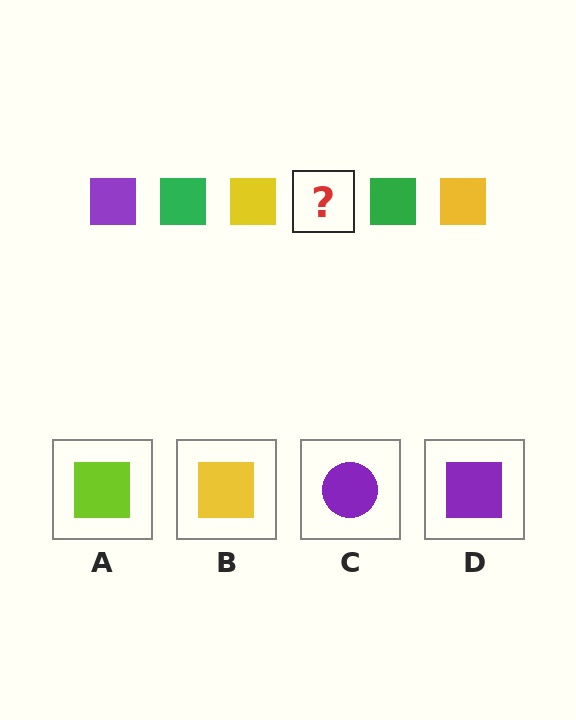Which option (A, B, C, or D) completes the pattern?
D.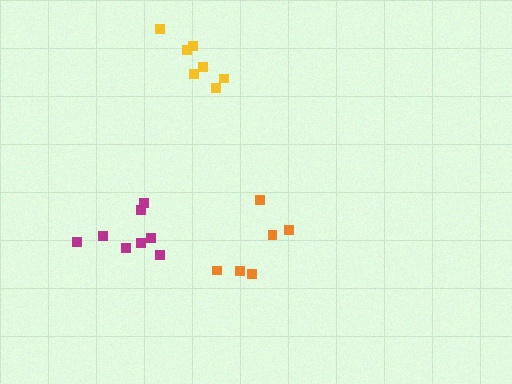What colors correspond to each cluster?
The clusters are colored: magenta, orange, yellow.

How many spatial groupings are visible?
There are 3 spatial groupings.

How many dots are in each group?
Group 1: 8 dots, Group 2: 6 dots, Group 3: 7 dots (21 total).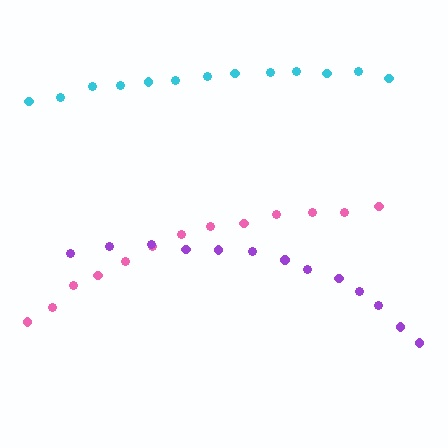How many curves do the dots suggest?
There are 3 distinct paths.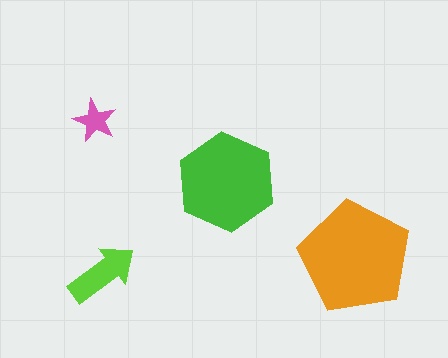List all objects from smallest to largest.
The pink star, the lime arrow, the green hexagon, the orange pentagon.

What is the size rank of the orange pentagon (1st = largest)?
1st.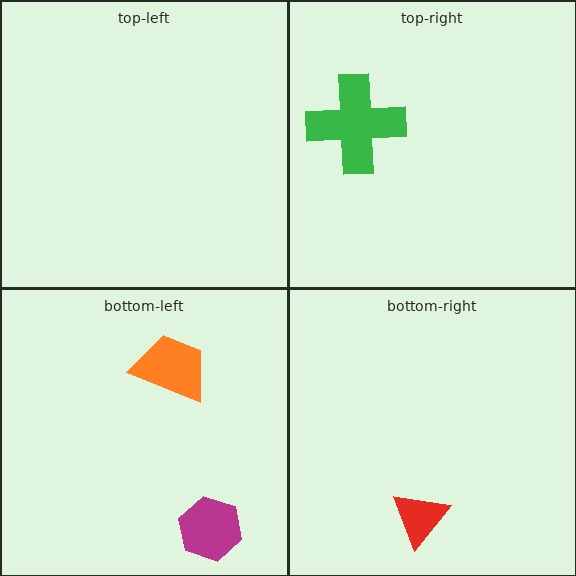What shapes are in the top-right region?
The green cross.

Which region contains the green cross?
The top-right region.